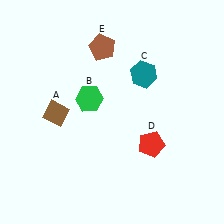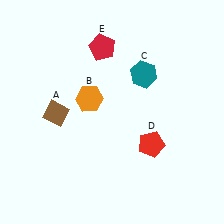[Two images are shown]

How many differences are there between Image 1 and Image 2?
There are 2 differences between the two images.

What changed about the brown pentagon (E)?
In Image 1, E is brown. In Image 2, it changed to red.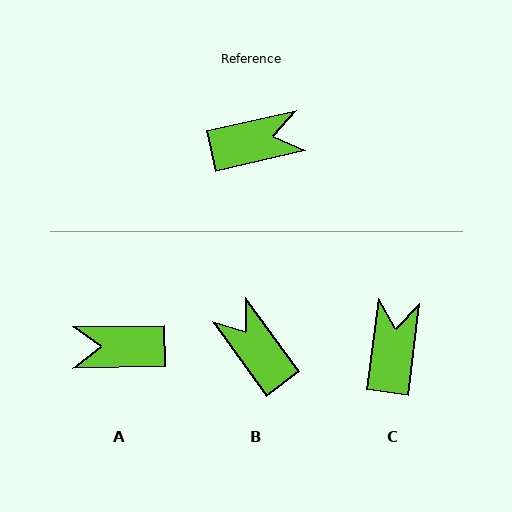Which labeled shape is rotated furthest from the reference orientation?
A, about 168 degrees away.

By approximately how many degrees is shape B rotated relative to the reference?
Approximately 113 degrees counter-clockwise.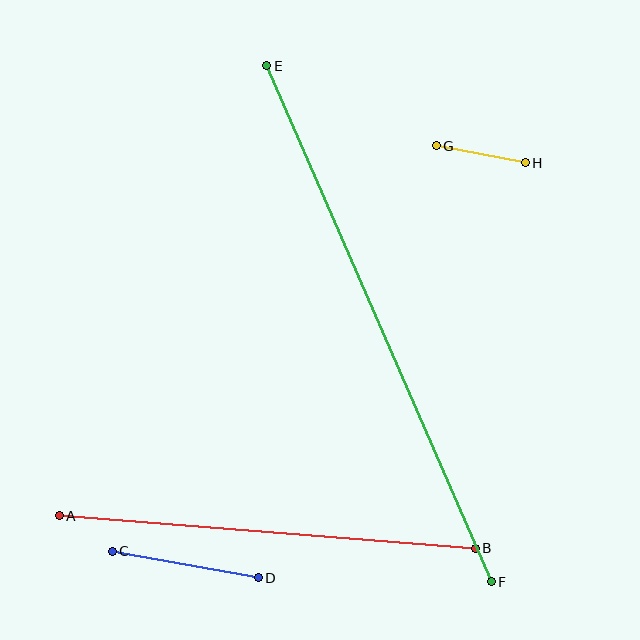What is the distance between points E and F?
The distance is approximately 563 pixels.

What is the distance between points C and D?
The distance is approximately 148 pixels.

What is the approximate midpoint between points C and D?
The midpoint is at approximately (185, 565) pixels.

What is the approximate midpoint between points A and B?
The midpoint is at approximately (267, 532) pixels.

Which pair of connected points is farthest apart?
Points E and F are farthest apart.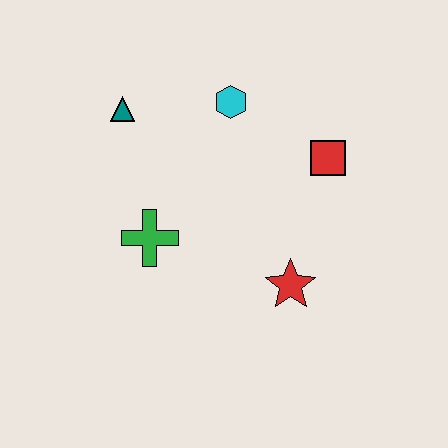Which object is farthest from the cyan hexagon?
The red star is farthest from the cyan hexagon.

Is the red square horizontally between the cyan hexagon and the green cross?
No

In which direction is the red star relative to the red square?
The red star is below the red square.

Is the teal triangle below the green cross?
No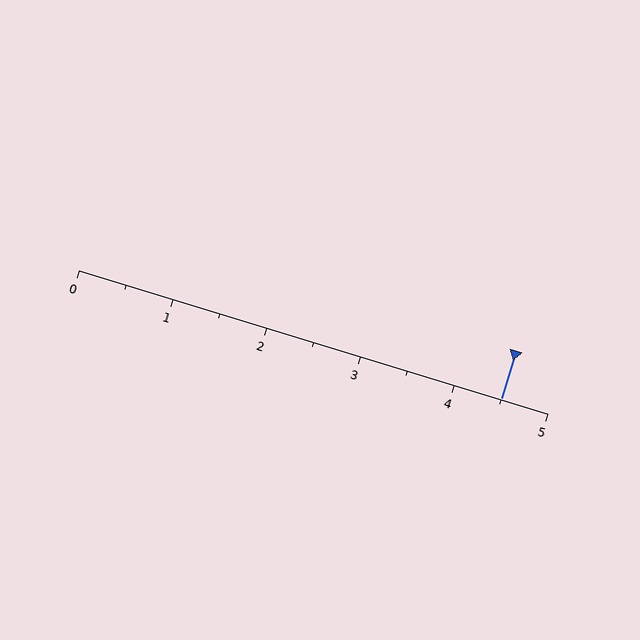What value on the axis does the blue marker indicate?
The marker indicates approximately 4.5.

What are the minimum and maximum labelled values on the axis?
The axis runs from 0 to 5.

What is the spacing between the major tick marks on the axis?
The major ticks are spaced 1 apart.